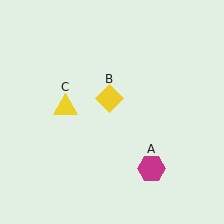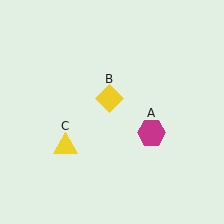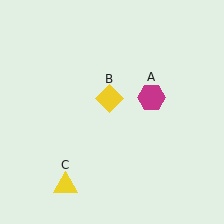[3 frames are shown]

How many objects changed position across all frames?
2 objects changed position: magenta hexagon (object A), yellow triangle (object C).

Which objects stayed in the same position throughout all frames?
Yellow diamond (object B) remained stationary.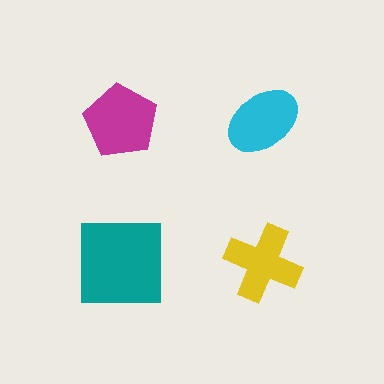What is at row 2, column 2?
A yellow cross.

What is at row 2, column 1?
A teal square.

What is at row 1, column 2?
A cyan ellipse.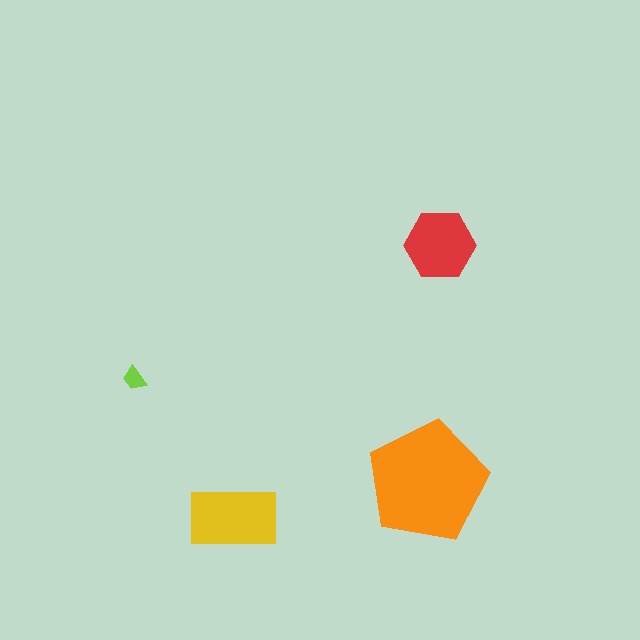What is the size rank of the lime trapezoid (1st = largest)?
4th.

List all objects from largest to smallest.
The orange pentagon, the yellow rectangle, the red hexagon, the lime trapezoid.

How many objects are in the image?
There are 4 objects in the image.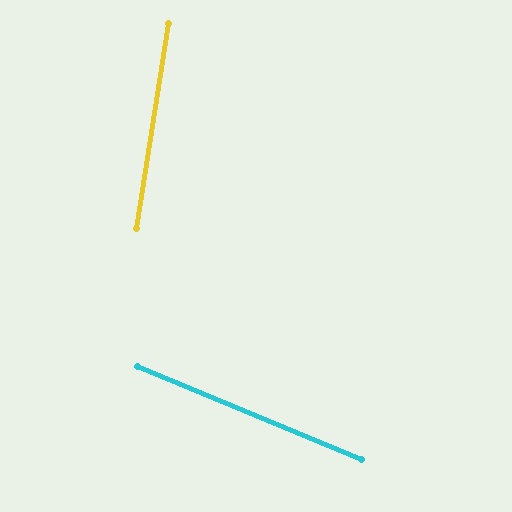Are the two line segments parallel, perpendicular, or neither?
Neither parallel nor perpendicular — they differ by about 76°.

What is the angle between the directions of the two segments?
Approximately 76 degrees.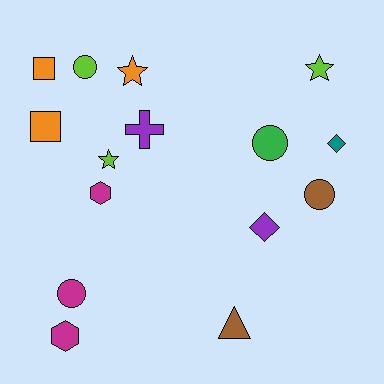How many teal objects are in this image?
There is 1 teal object.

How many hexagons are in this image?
There are 2 hexagons.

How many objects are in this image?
There are 15 objects.